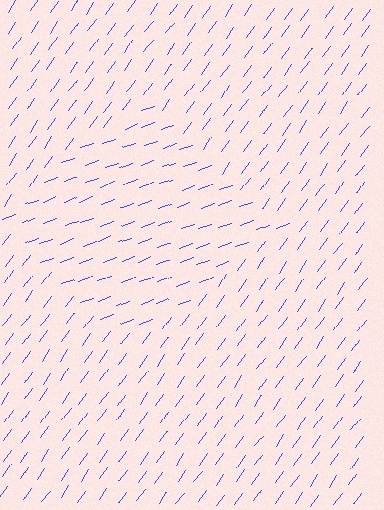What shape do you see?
I see a diamond.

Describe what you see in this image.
The image is filled with small blue line segments. A diamond region in the image has lines oriented differently from the surrounding lines, creating a visible texture boundary.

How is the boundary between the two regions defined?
The boundary is defined purely by a change in line orientation (approximately 35 degrees difference). All lines are the same color and thickness.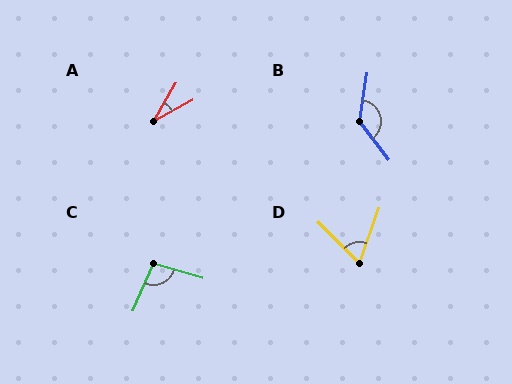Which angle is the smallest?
A, at approximately 31 degrees.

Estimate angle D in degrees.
Approximately 64 degrees.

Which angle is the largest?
B, at approximately 133 degrees.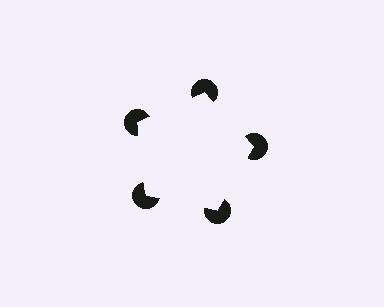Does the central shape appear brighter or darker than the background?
It typically appears slightly brighter than the background, even though no actual brightness change is drawn.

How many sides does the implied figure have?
5 sides.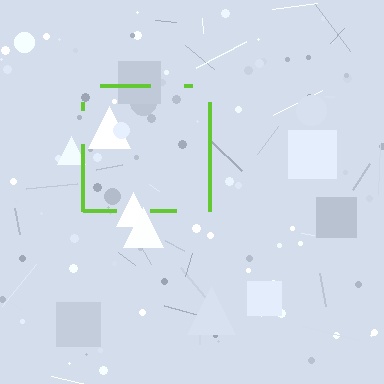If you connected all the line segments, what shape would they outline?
They would outline a square.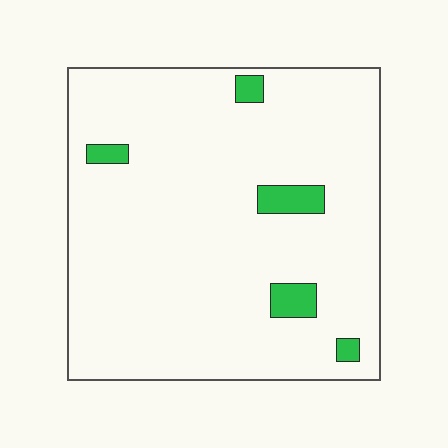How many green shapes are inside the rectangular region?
5.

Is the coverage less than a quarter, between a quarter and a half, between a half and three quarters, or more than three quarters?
Less than a quarter.